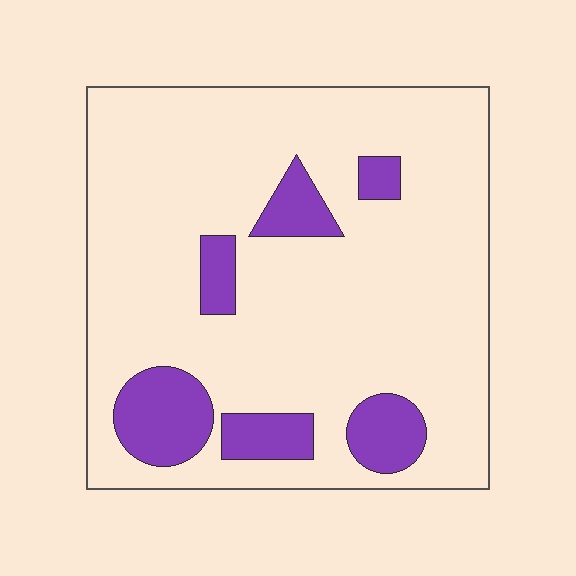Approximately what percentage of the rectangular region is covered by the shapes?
Approximately 15%.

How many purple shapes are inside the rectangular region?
6.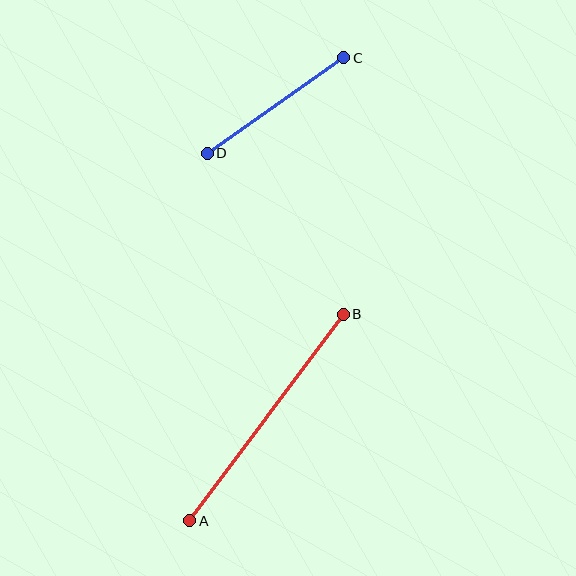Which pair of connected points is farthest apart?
Points A and B are farthest apart.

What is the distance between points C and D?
The distance is approximately 167 pixels.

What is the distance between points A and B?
The distance is approximately 257 pixels.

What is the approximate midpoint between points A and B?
The midpoint is at approximately (266, 417) pixels.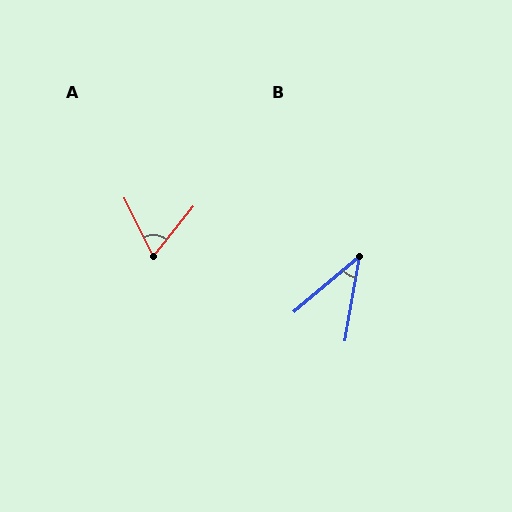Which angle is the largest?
A, at approximately 65 degrees.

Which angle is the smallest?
B, at approximately 40 degrees.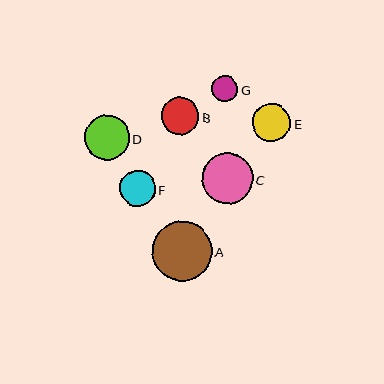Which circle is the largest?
Circle A is the largest with a size of approximately 60 pixels.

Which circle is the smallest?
Circle G is the smallest with a size of approximately 26 pixels.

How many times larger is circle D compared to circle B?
Circle D is approximately 1.2 times the size of circle B.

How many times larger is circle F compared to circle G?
Circle F is approximately 1.4 times the size of circle G.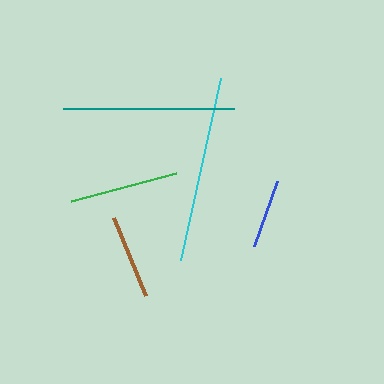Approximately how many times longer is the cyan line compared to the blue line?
The cyan line is approximately 2.7 times the length of the blue line.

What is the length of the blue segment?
The blue segment is approximately 69 pixels long.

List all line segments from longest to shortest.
From longest to shortest: cyan, teal, green, brown, blue.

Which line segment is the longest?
The cyan line is the longest at approximately 186 pixels.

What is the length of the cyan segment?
The cyan segment is approximately 186 pixels long.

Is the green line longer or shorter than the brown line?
The green line is longer than the brown line.